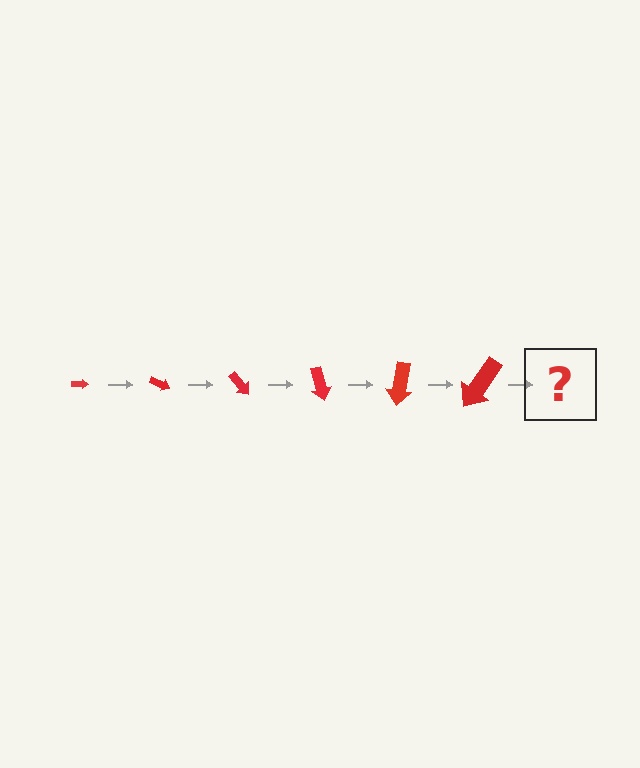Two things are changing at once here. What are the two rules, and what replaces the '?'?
The two rules are that the arrow grows larger each step and it rotates 25 degrees each step. The '?' should be an arrow, larger than the previous one and rotated 150 degrees from the start.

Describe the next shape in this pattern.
It should be an arrow, larger than the previous one and rotated 150 degrees from the start.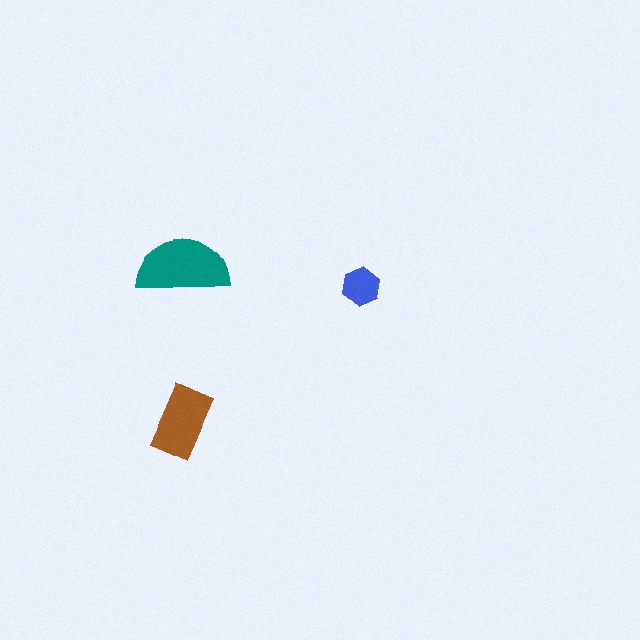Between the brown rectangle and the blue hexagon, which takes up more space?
The brown rectangle.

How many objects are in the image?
There are 3 objects in the image.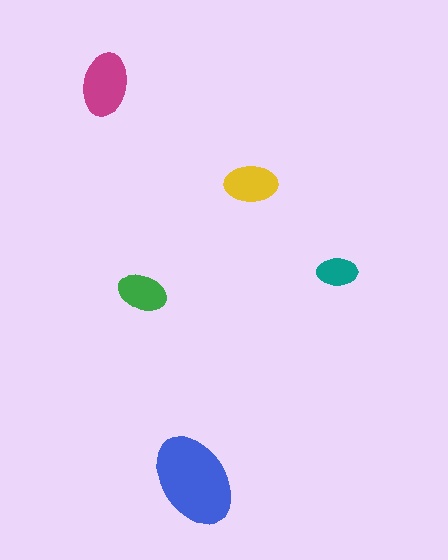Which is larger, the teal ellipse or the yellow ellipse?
The yellow one.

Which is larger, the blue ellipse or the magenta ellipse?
The blue one.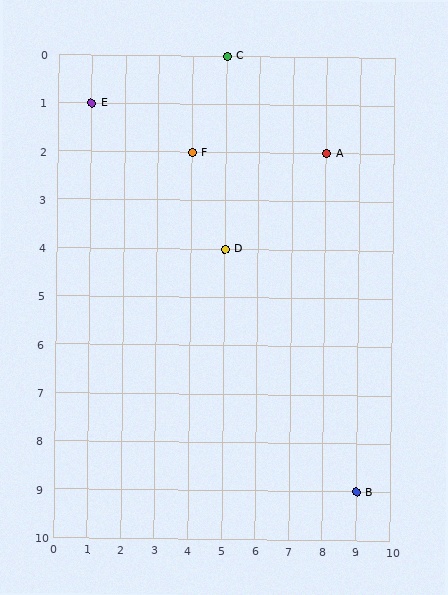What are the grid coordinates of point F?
Point F is at grid coordinates (4, 2).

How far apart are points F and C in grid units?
Points F and C are 1 column and 2 rows apart (about 2.2 grid units diagonally).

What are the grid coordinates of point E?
Point E is at grid coordinates (1, 1).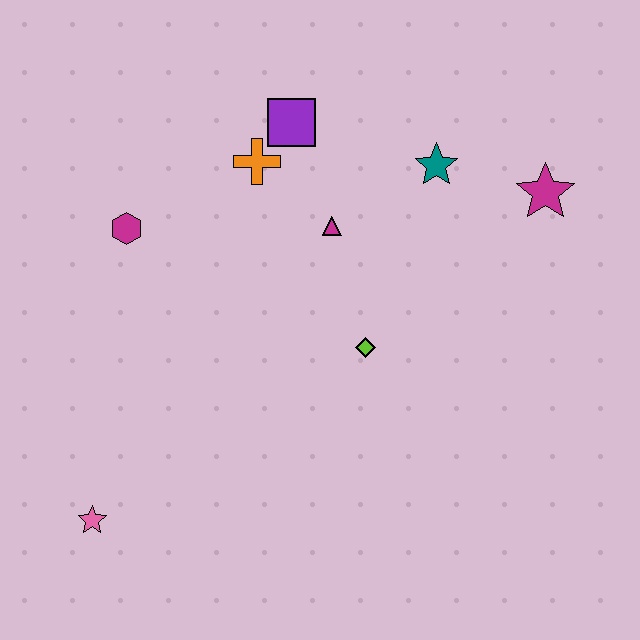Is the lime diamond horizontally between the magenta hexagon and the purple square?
No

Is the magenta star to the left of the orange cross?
No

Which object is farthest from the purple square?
The pink star is farthest from the purple square.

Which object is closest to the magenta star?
The teal star is closest to the magenta star.